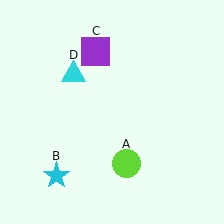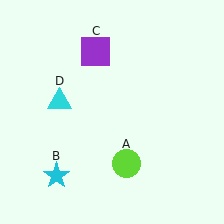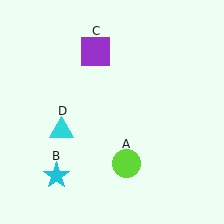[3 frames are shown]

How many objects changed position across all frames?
1 object changed position: cyan triangle (object D).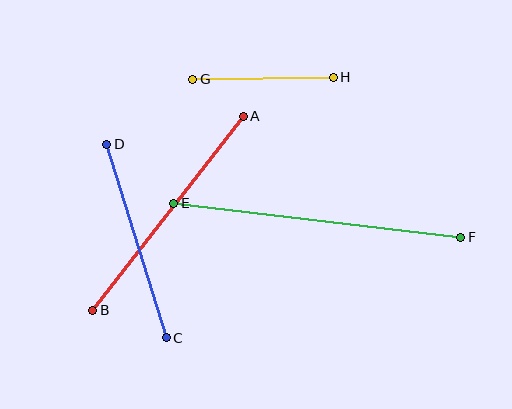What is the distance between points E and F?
The distance is approximately 289 pixels.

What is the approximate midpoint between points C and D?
The midpoint is at approximately (137, 241) pixels.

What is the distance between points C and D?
The distance is approximately 203 pixels.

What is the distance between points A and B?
The distance is approximately 245 pixels.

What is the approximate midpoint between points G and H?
The midpoint is at approximately (263, 78) pixels.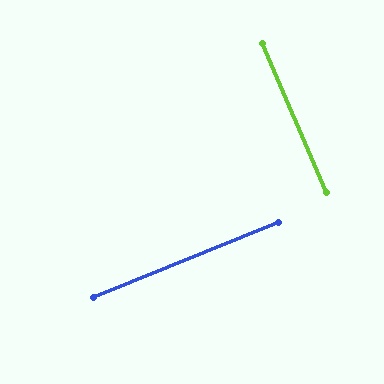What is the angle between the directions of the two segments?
Approximately 89 degrees.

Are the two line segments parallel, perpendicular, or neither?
Perpendicular — they meet at approximately 89°.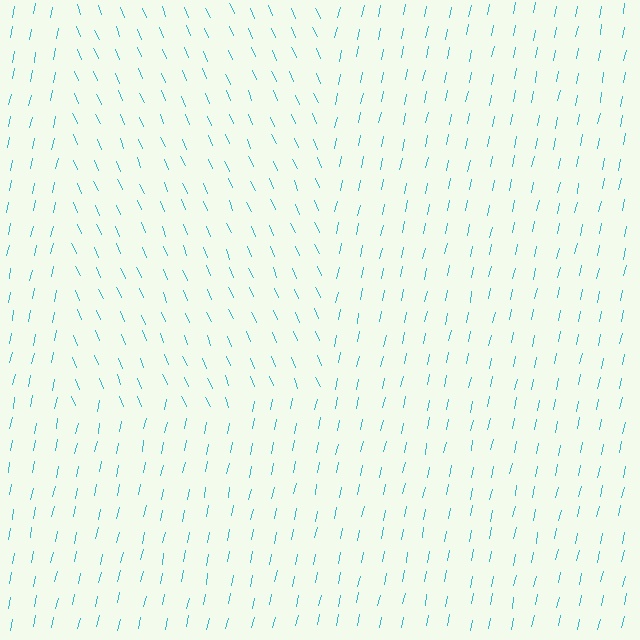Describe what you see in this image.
The image is filled with small cyan line segments. A rectangle region in the image has lines oriented differently from the surrounding lines, creating a visible texture boundary.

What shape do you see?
I see a rectangle.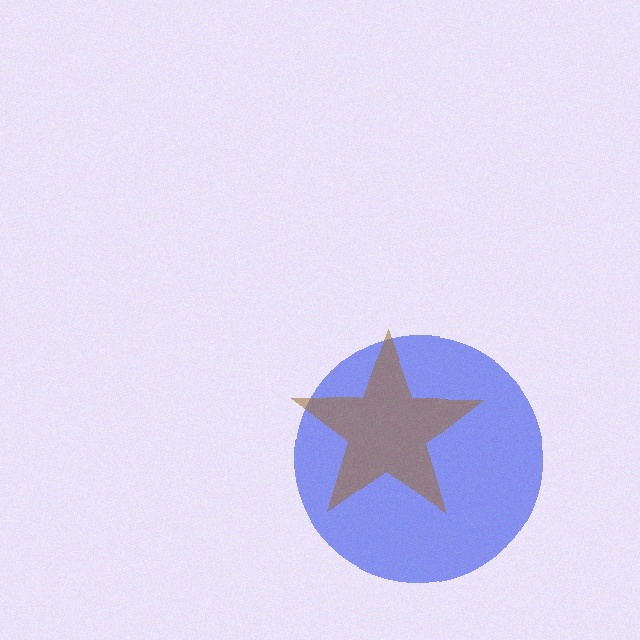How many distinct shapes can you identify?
There are 2 distinct shapes: a blue circle, a brown star.